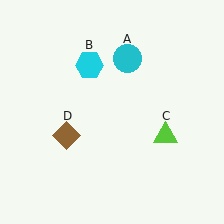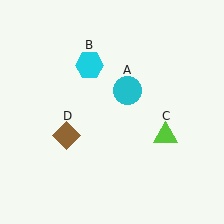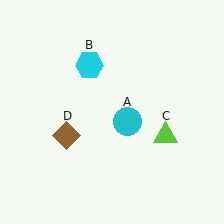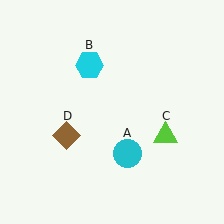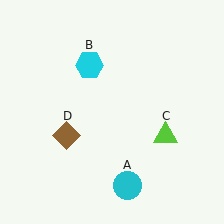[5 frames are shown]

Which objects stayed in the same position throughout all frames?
Cyan hexagon (object B) and lime triangle (object C) and brown diamond (object D) remained stationary.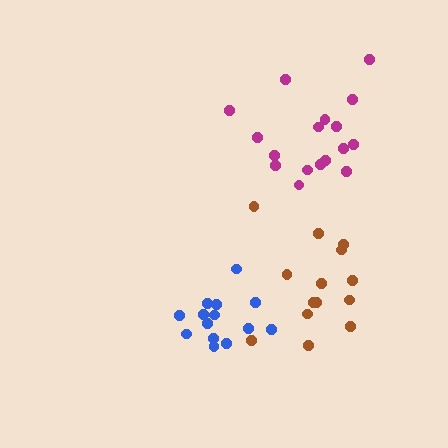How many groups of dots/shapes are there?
There are 3 groups.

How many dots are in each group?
Group 1: 17 dots, Group 2: 14 dots, Group 3: 14 dots (45 total).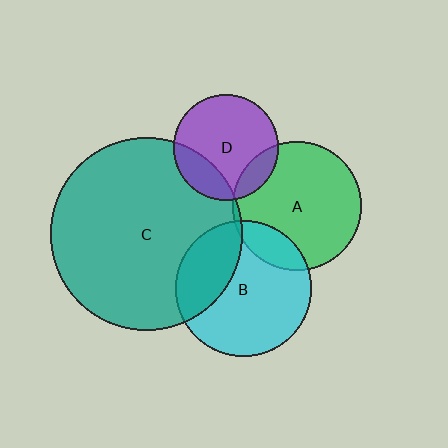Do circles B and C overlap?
Yes.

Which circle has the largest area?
Circle C (teal).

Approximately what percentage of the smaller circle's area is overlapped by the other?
Approximately 30%.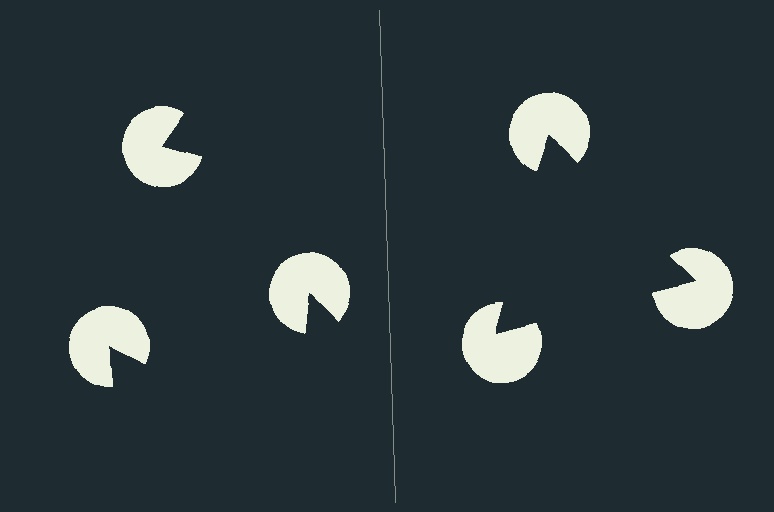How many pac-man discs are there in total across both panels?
6 — 3 on each side.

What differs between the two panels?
The pac-man discs are positioned identically on both sides; only the wedge orientations differ. On the right they align to a triangle; on the left they are misaligned.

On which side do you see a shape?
An illusory triangle appears on the right side. On the left side the wedge cuts are rotated, so no coherent shape forms.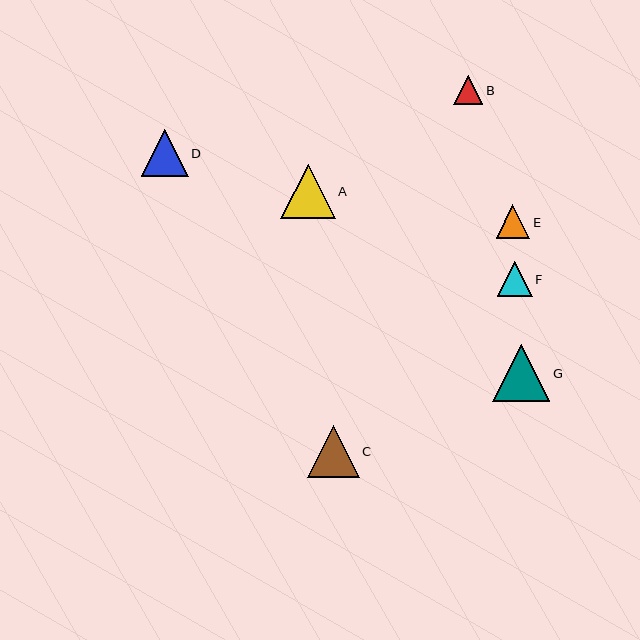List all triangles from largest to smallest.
From largest to smallest: G, A, C, D, F, E, B.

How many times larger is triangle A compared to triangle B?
Triangle A is approximately 1.9 times the size of triangle B.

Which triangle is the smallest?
Triangle B is the smallest with a size of approximately 29 pixels.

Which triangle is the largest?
Triangle G is the largest with a size of approximately 57 pixels.